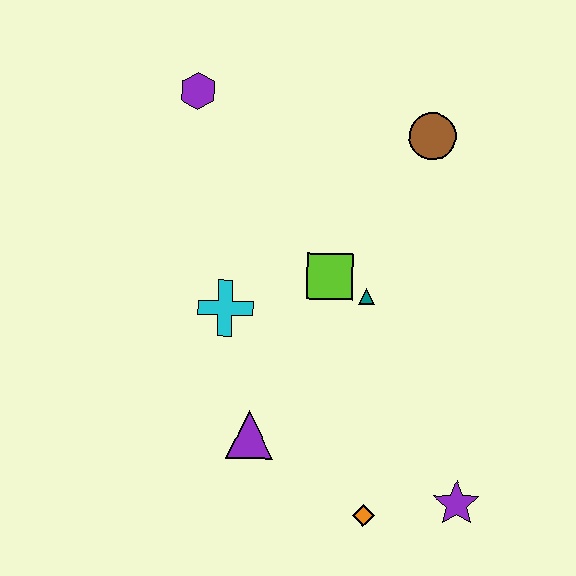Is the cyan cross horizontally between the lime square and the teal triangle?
No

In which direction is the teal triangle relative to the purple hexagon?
The teal triangle is below the purple hexagon.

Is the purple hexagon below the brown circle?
No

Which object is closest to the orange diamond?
The purple star is closest to the orange diamond.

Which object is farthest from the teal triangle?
The purple hexagon is farthest from the teal triangle.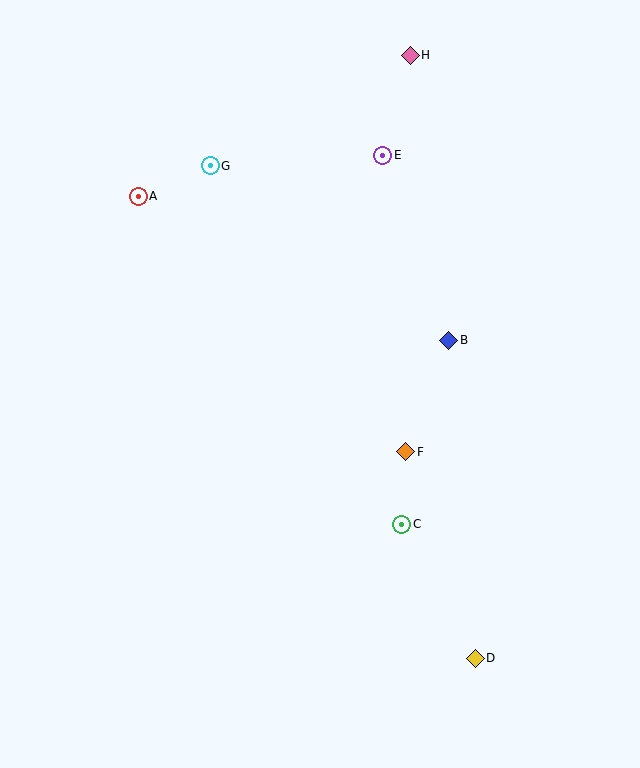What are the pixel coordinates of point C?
Point C is at (402, 525).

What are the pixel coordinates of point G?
Point G is at (210, 166).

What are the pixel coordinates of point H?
Point H is at (410, 55).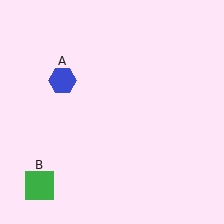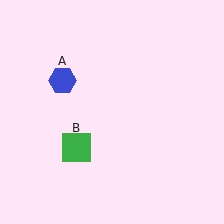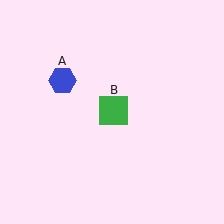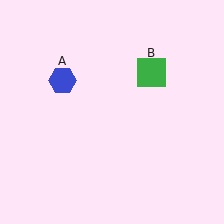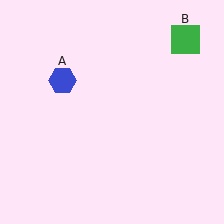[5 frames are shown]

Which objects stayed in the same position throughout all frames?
Blue hexagon (object A) remained stationary.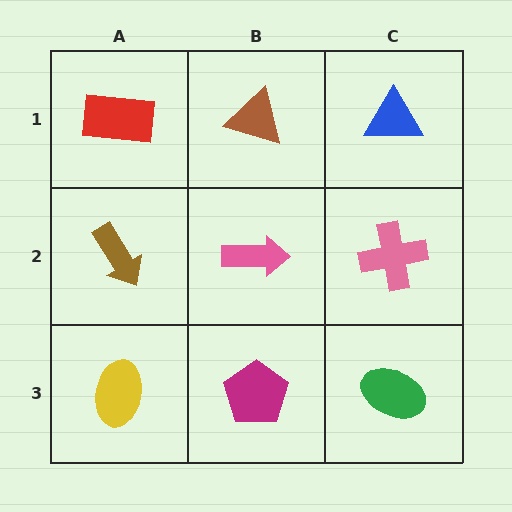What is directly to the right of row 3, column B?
A green ellipse.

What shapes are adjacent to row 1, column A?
A brown arrow (row 2, column A), a brown triangle (row 1, column B).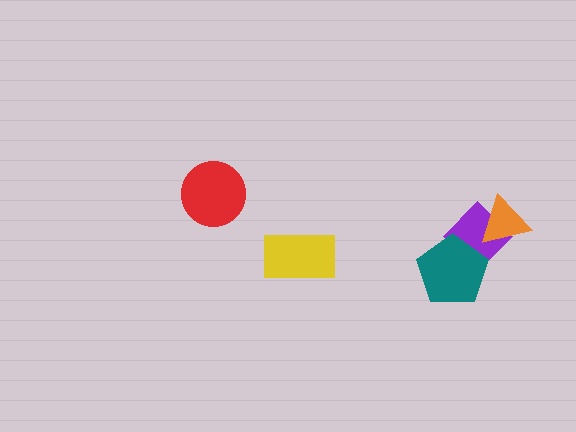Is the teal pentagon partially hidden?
No, no other shape covers it.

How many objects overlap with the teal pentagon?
1 object overlaps with the teal pentagon.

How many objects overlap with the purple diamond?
2 objects overlap with the purple diamond.